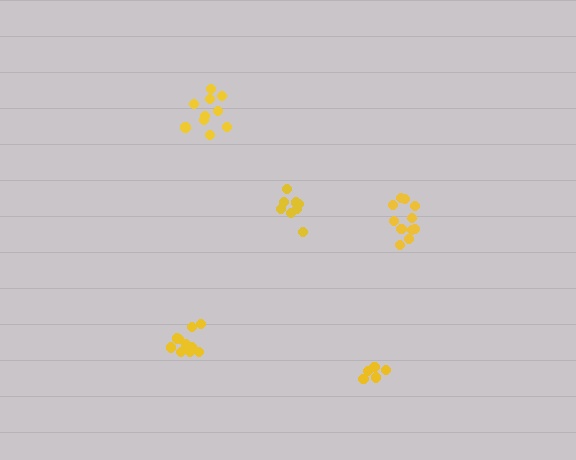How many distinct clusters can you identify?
There are 5 distinct clusters.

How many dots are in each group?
Group 1: 10 dots, Group 2: 10 dots, Group 3: 6 dots, Group 4: 8 dots, Group 5: 11 dots (45 total).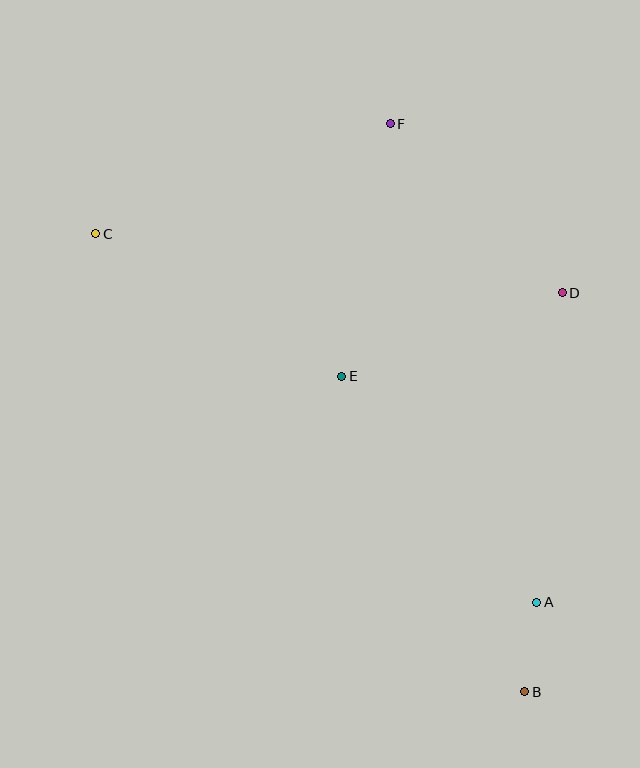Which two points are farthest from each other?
Points B and C are farthest from each other.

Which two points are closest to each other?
Points A and B are closest to each other.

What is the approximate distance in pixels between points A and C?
The distance between A and C is approximately 575 pixels.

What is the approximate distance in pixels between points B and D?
The distance between B and D is approximately 401 pixels.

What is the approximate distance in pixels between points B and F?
The distance between B and F is approximately 584 pixels.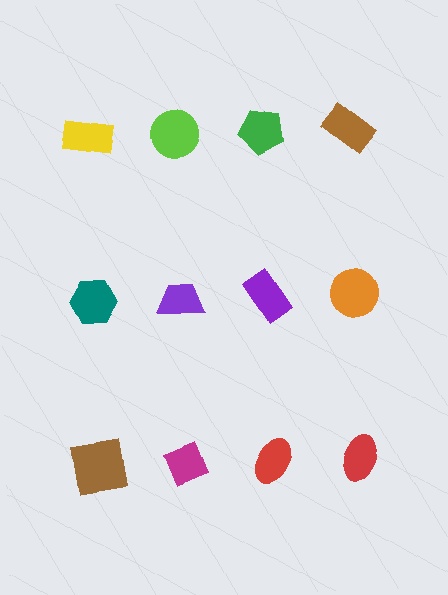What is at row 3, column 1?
A brown square.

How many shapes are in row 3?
4 shapes.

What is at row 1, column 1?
A yellow rectangle.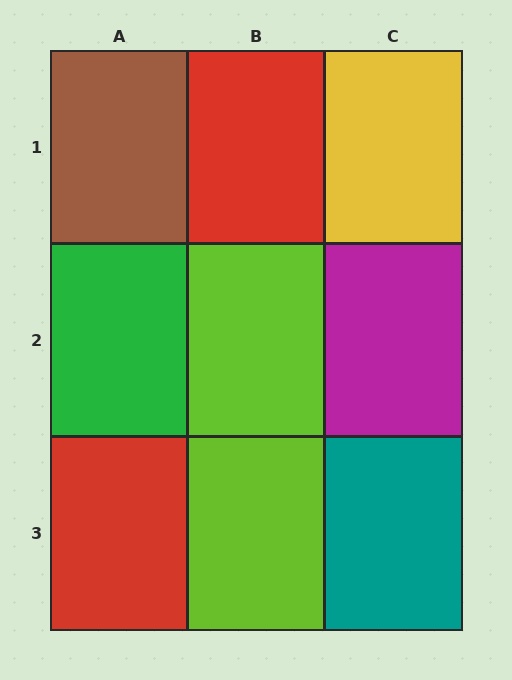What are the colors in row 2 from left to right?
Green, lime, magenta.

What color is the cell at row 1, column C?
Yellow.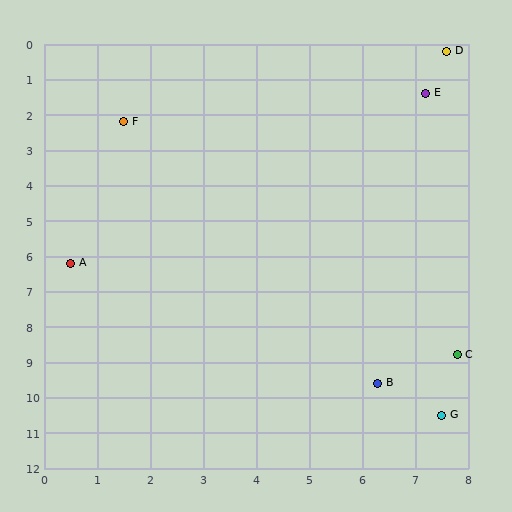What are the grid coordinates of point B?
Point B is at approximately (6.3, 9.6).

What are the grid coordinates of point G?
Point G is at approximately (7.5, 10.5).